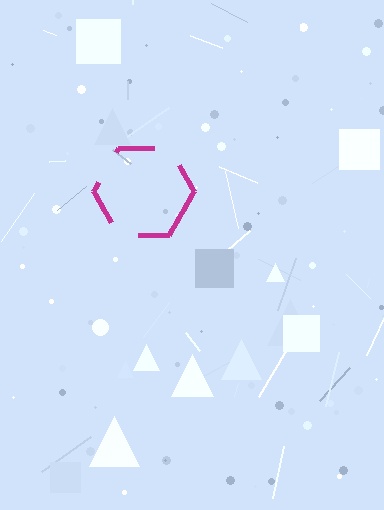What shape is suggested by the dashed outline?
The dashed outline suggests a hexagon.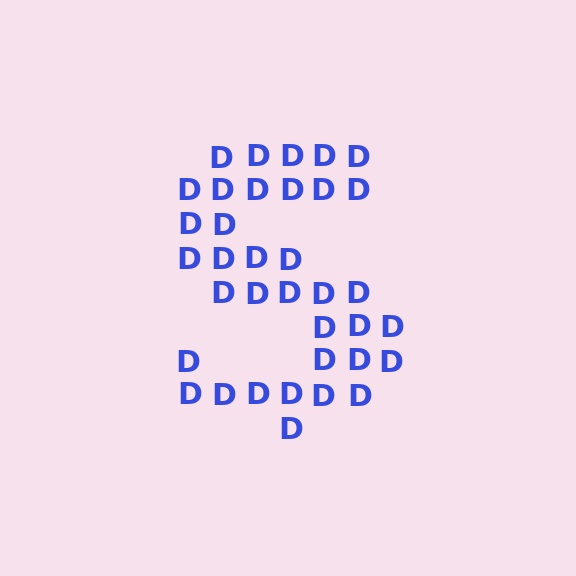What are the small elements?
The small elements are letter D's.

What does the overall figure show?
The overall figure shows the letter S.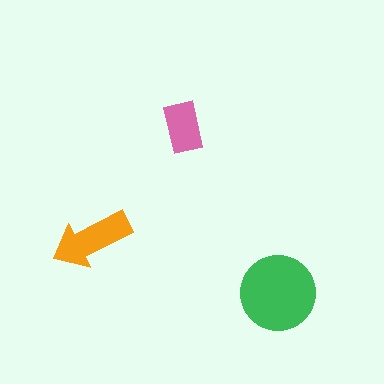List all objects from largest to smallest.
The green circle, the orange arrow, the pink rectangle.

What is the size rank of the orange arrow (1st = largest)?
2nd.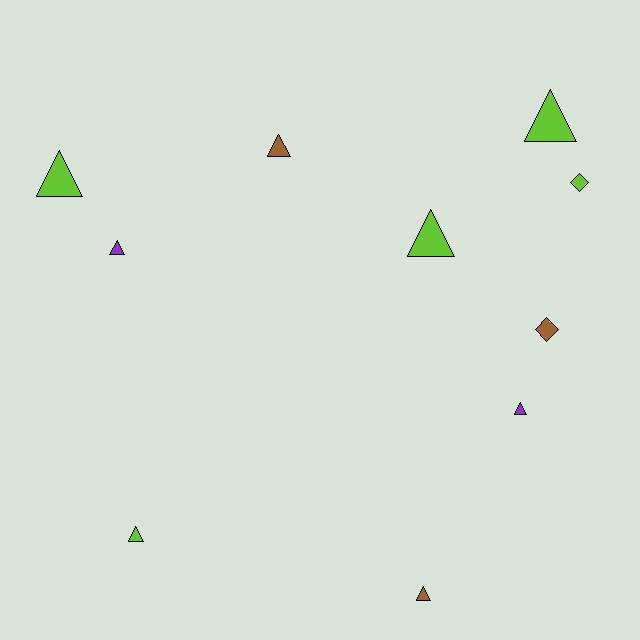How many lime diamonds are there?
There is 1 lime diamond.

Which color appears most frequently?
Lime, with 5 objects.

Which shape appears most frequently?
Triangle, with 8 objects.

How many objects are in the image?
There are 10 objects.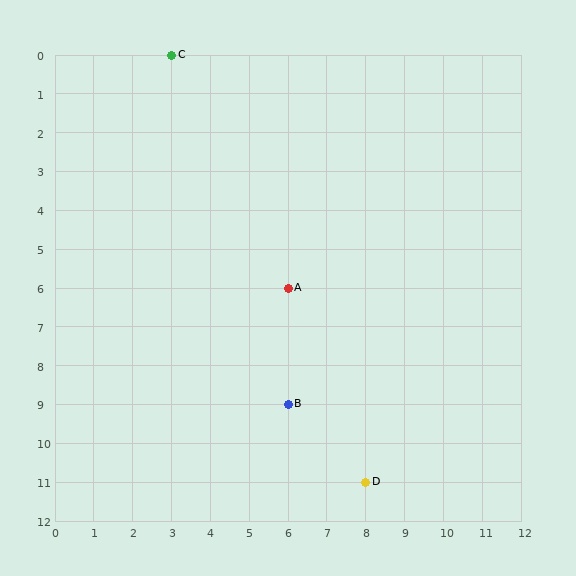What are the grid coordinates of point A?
Point A is at grid coordinates (6, 6).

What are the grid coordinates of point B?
Point B is at grid coordinates (6, 9).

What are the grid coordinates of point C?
Point C is at grid coordinates (3, 0).